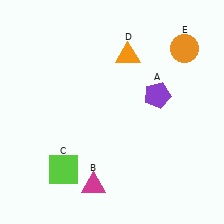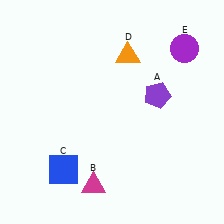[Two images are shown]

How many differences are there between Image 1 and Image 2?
There are 2 differences between the two images.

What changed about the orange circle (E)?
In Image 1, E is orange. In Image 2, it changed to purple.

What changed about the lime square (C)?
In Image 1, C is lime. In Image 2, it changed to blue.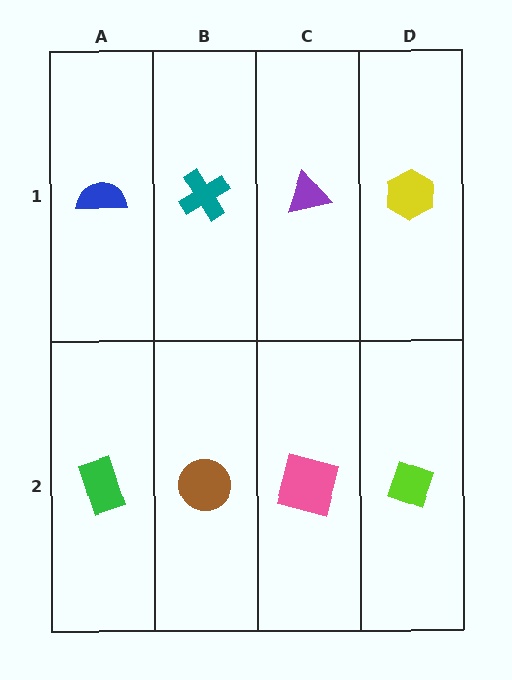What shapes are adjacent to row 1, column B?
A brown circle (row 2, column B), a blue semicircle (row 1, column A), a purple triangle (row 1, column C).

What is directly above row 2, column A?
A blue semicircle.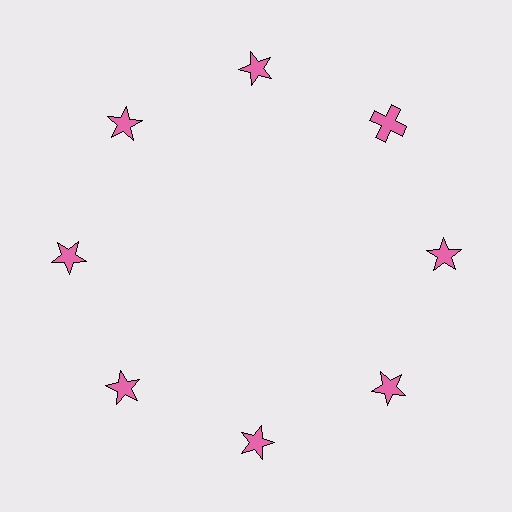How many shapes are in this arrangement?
There are 8 shapes arranged in a ring pattern.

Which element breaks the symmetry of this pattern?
The pink cross at roughly the 2 o'clock position breaks the symmetry. All other shapes are pink stars.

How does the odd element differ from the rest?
It has a different shape: cross instead of star.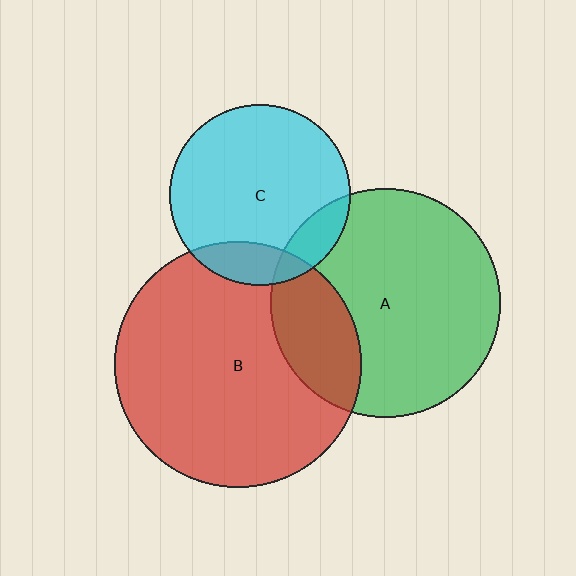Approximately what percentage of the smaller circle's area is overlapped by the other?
Approximately 15%.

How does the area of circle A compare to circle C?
Approximately 1.6 times.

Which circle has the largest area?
Circle B (red).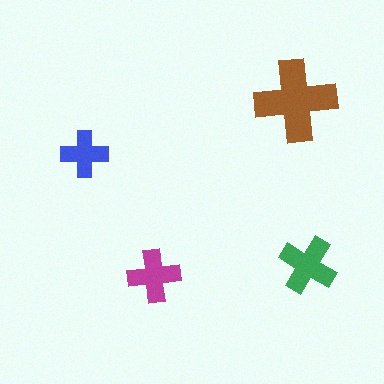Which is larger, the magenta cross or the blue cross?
The magenta one.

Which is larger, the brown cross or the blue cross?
The brown one.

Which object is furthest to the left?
The blue cross is leftmost.